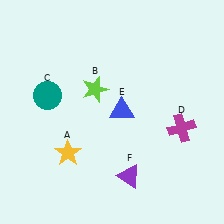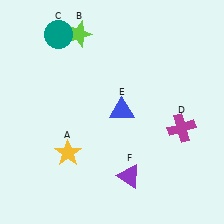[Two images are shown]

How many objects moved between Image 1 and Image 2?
2 objects moved between the two images.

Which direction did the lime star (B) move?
The lime star (B) moved up.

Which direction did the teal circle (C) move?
The teal circle (C) moved up.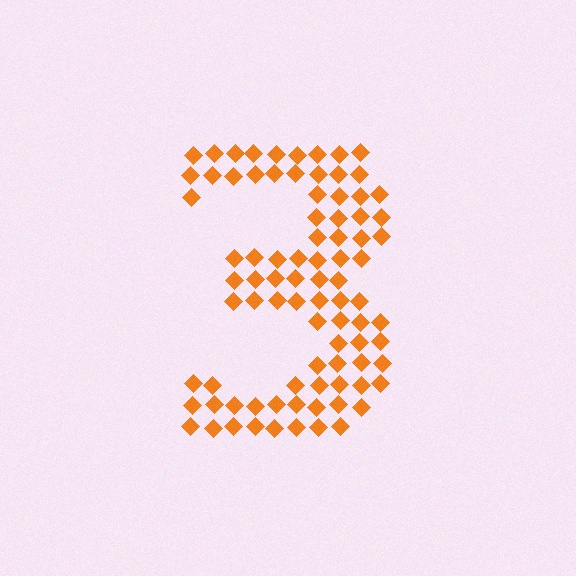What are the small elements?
The small elements are diamonds.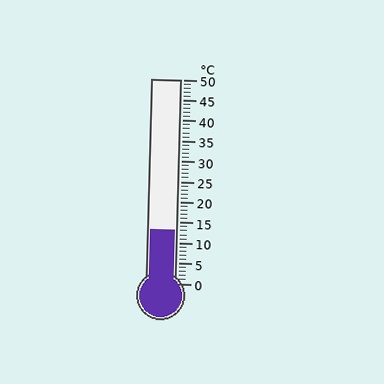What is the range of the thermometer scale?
The thermometer scale ranges from 0°C to 50°C.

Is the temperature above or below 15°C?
The temperature is below 15°C.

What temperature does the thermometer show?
The thermometer shows approximately 13°C.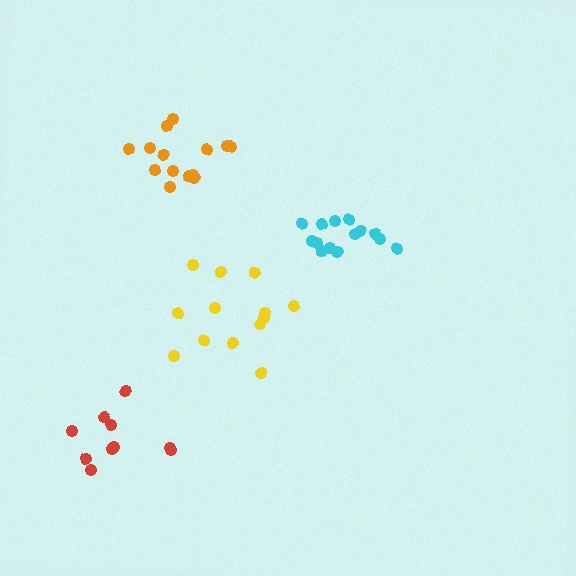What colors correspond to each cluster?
The clusters are colored: red, cyan, orange, yellow.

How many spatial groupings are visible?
There are 4 spatial groupings.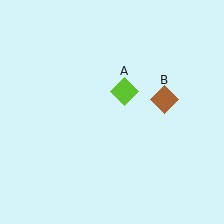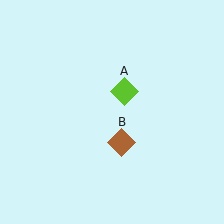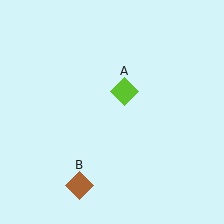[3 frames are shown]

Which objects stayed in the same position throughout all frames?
Lime diamond (object A) remained stationary.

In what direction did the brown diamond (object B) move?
The brown diamond (object B) moved down and to the left.